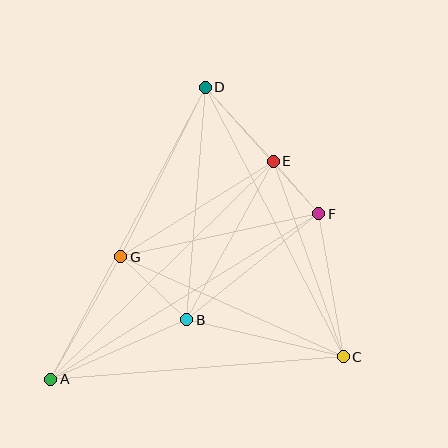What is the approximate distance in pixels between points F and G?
The distance between F and G is approximately 203 pixels.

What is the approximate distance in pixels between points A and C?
The distance between A and C is approximately 294 pixels.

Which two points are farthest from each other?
Points A and D are farthest from each other.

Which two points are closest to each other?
Points E and F are closest to each other.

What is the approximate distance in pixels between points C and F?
The distance between C and F is approximately 146 pixels.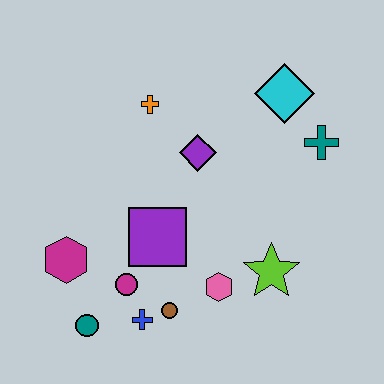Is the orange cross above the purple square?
Yes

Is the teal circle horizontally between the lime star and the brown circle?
No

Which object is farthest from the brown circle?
The cyan diamond is farthest from the brown circle.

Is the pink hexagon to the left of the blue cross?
No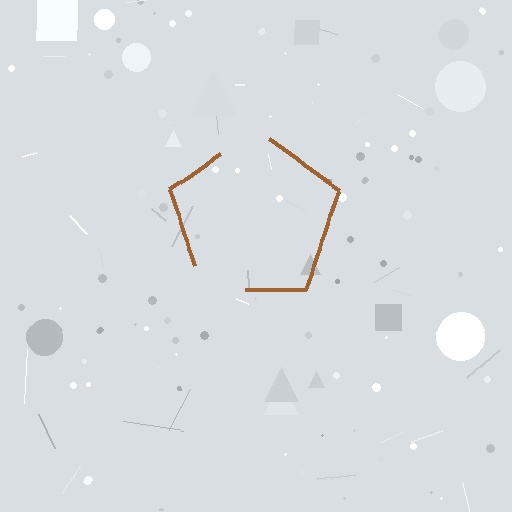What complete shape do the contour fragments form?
The contour fragments form a pentagon.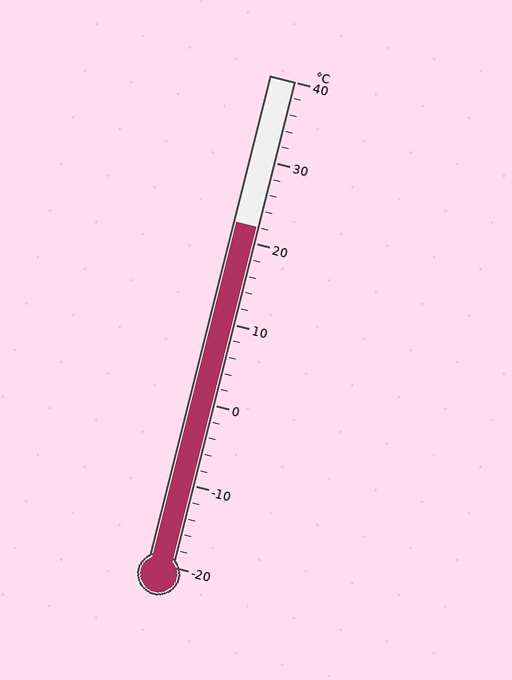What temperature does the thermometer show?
The thermometer shows approximately 22°C.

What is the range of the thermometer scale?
The thermometer scale ranges from -20°C to 40°C.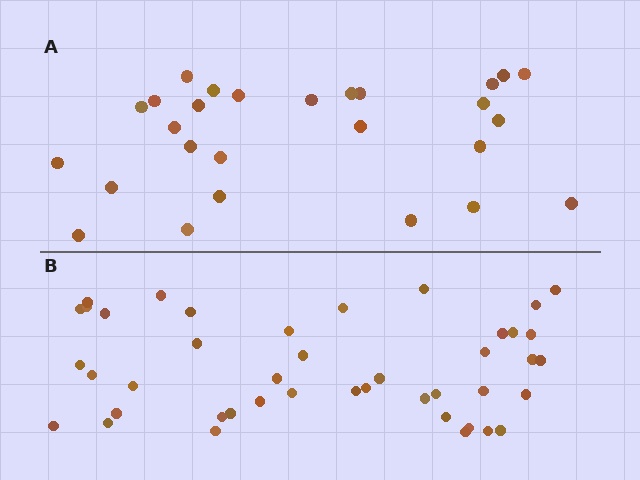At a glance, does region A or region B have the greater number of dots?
Region B (the bottom region) has more dots.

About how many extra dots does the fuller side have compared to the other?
Region B has approximately 15 more dots than region A.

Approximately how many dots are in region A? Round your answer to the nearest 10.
About 30 dots. (The exact count is 27, which rounds to 30.)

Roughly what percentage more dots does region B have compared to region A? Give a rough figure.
About 60% more.